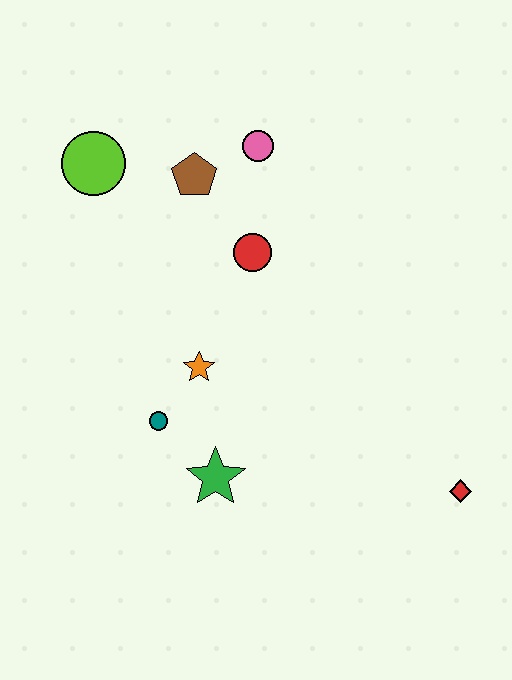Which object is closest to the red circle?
The brown pentagon is closest to the red circle.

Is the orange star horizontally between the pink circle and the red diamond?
No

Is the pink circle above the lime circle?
Yes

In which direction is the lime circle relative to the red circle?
The lime circle is to the left of the red circle.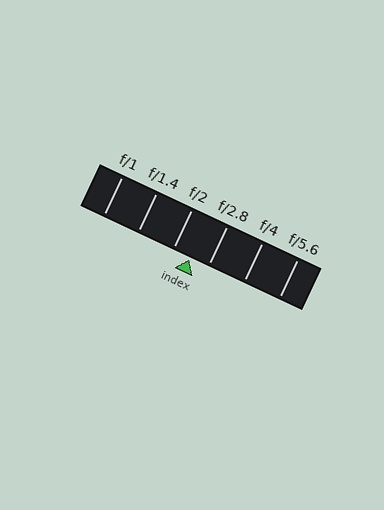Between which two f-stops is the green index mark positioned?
The index mark is between f/2 and f/2.8.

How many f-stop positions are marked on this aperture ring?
There are 6 f-stop positions marked.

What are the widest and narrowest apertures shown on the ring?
The widest aperture shown is f/1 and the narrowest is f/5.6.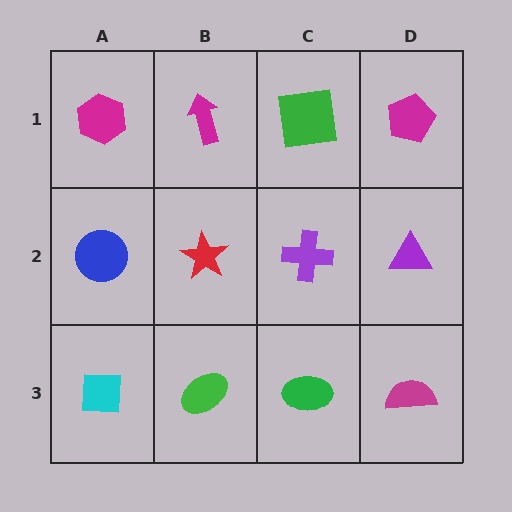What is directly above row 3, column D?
A purple triangle.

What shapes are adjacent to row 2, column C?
A green square (row 1, column C), a green ellipse (row 3, column C), a red star (row 2, column B), a purple triangle (row 2, column D).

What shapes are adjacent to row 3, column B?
A red star (row 2, column B), a cyan square (row 3, column A), a green ellipse (row 3, column C).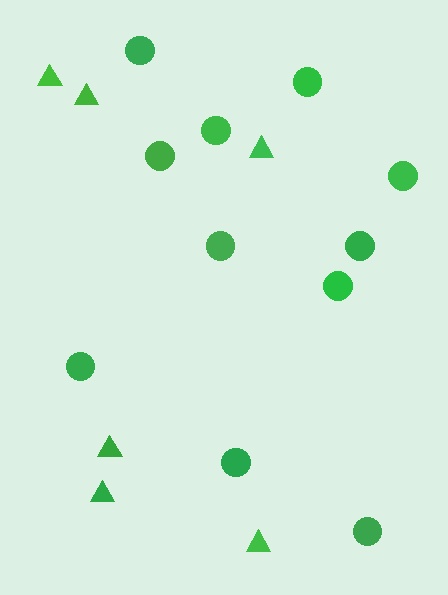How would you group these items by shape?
There are 2 groups: one group of triangles (6) and one group of circles (11).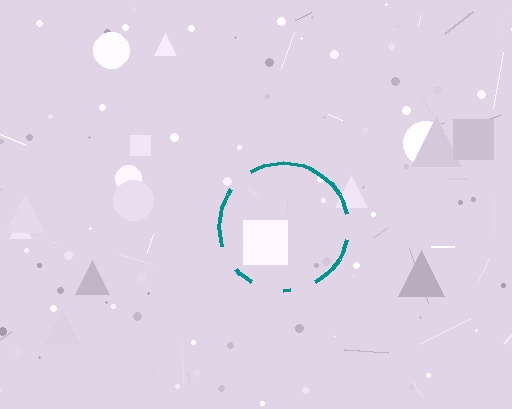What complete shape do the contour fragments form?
The contour fragments form a circle.